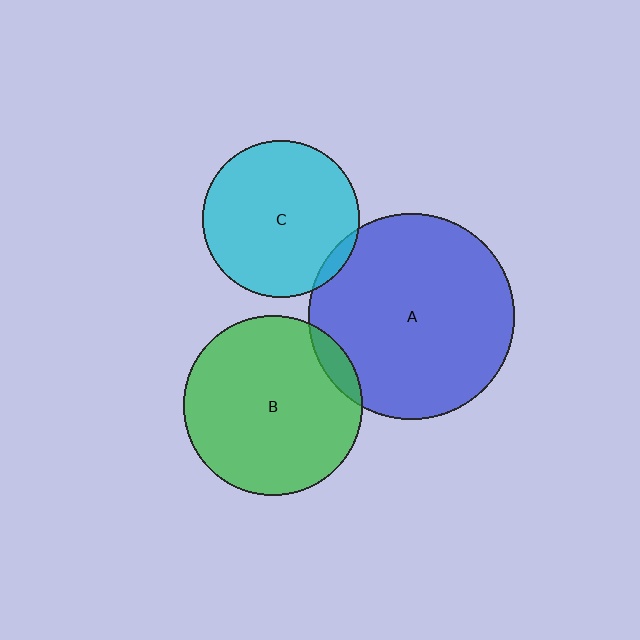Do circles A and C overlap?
Yes.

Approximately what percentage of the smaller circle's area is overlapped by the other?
Approximately 5%.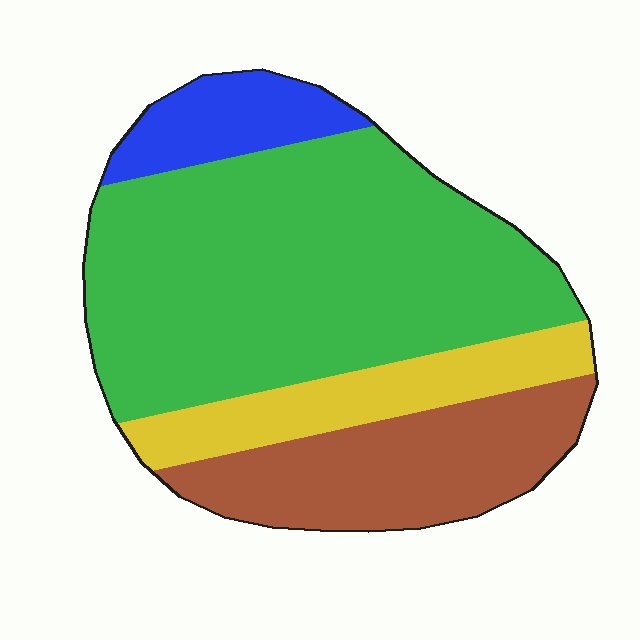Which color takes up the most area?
Green, at roughly 55%.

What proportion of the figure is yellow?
Yellow takes up about one eighth (1/8) of the figure.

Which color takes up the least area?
Blue, at roughly 10%.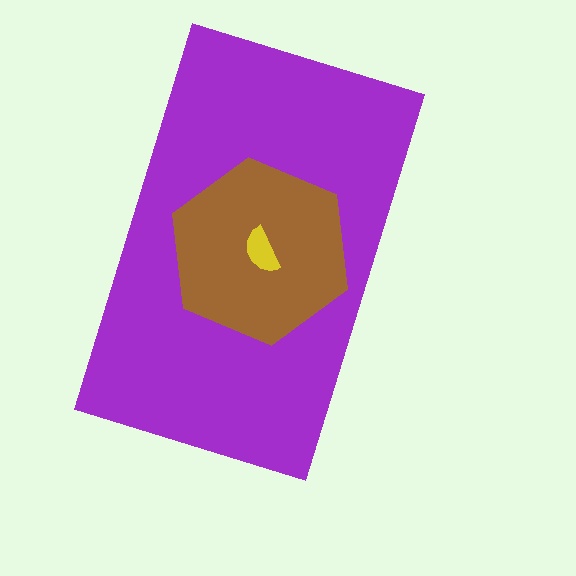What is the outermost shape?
The purple rectangle.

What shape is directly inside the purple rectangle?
The brown hexagon.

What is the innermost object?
The yellow semicircle.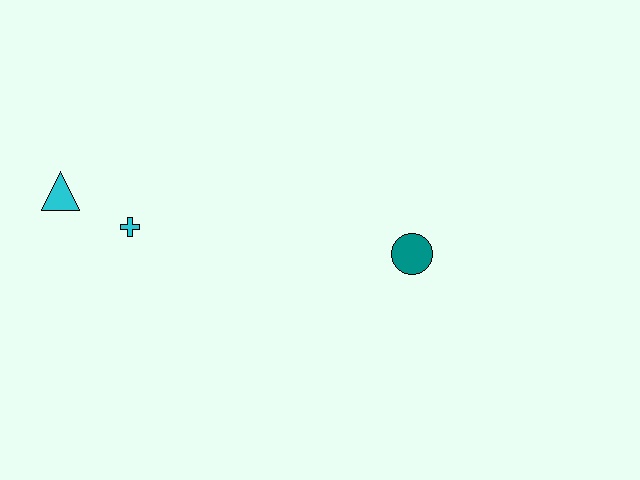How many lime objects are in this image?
There are no lime objects.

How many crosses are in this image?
There is 1 cross.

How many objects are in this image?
There are 3 objects.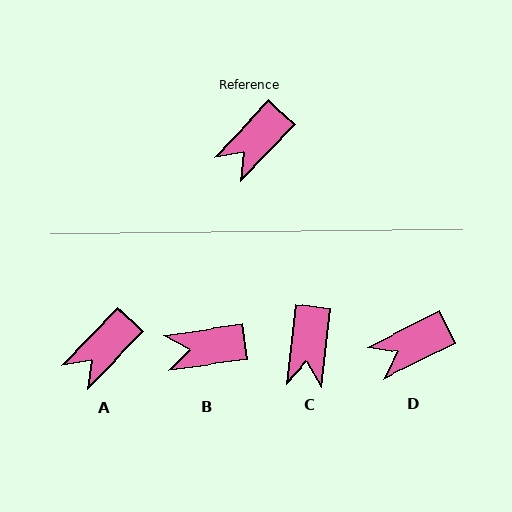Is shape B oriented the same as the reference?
No, it is off by about 39 degrees.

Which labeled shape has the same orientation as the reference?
A.